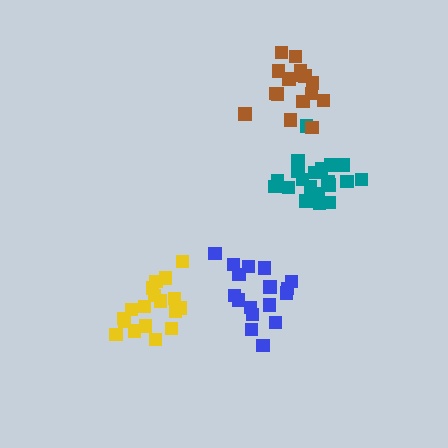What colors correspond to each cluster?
The clusters are colored: teal, yellow, brown, blue.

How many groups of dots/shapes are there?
There are 4 groups.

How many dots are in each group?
Group 1: 20 dots, Group 2: 18 dots, Group 3: 16 dots, Group 4: 17 dots (71 total).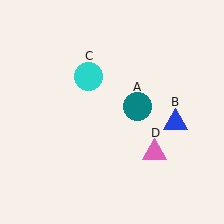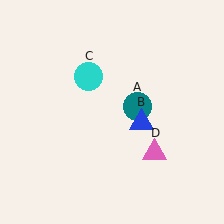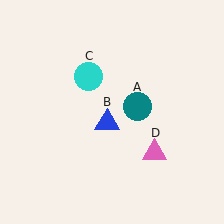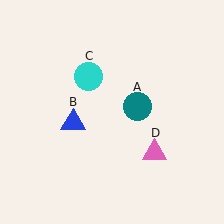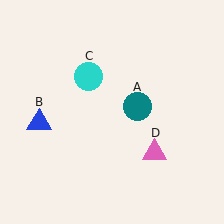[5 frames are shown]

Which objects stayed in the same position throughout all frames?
Teal circle (object A) and cyan circle (object C) and pink triangle (object D) remained stationary.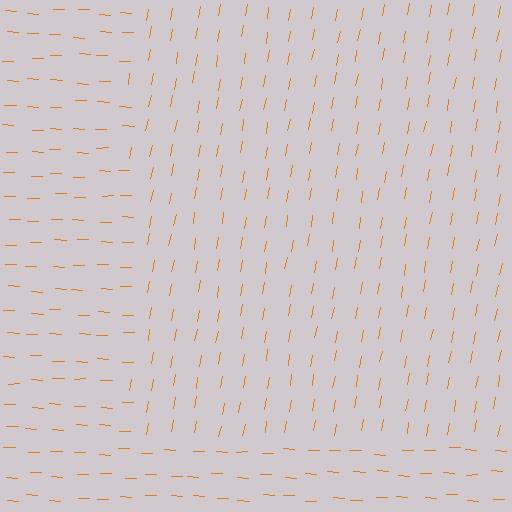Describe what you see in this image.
The image is filled with small orange line segments. A rectangle region in the image has lines oriented differently from the surrounding lines, creating a visible texture boundary.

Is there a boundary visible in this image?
Yes, there is a texture boundary formed by a change in line orientation.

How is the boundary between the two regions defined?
The boundary is defined purely by a change in line orientation (approximately 82 degrees difference). All lines are the same color and thickness.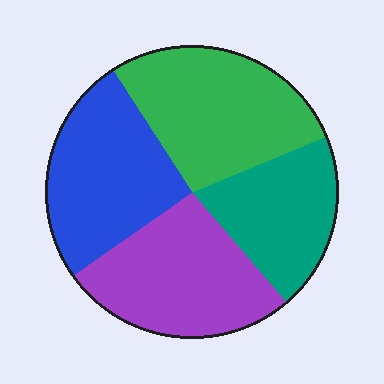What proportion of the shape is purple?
Purple takes up between a quarter and a half of the shape.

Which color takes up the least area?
Teal, at roughly 20%.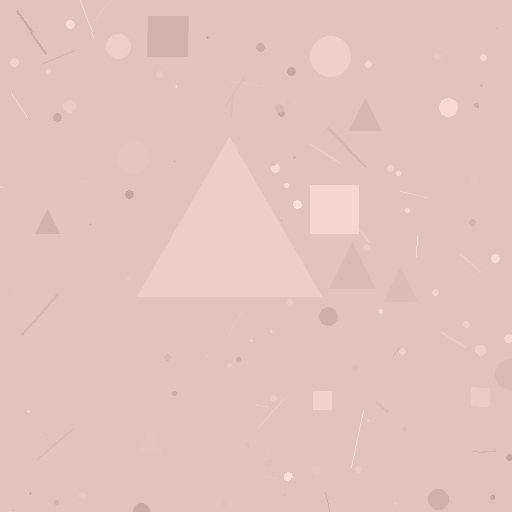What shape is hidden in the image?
A triangle is hidden in the image.